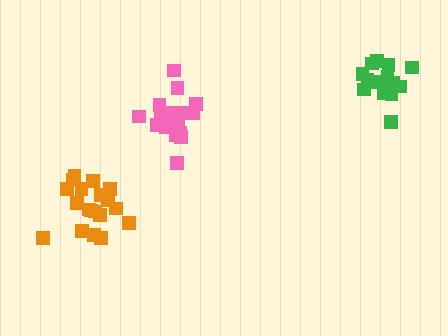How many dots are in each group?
Group 1: 18 dots, Group 2: 15 dots, Group 3: 19 dots (52 total).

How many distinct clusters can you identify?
There are 3 distinct clusters.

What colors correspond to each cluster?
The clusters are colored: pink, green, orange.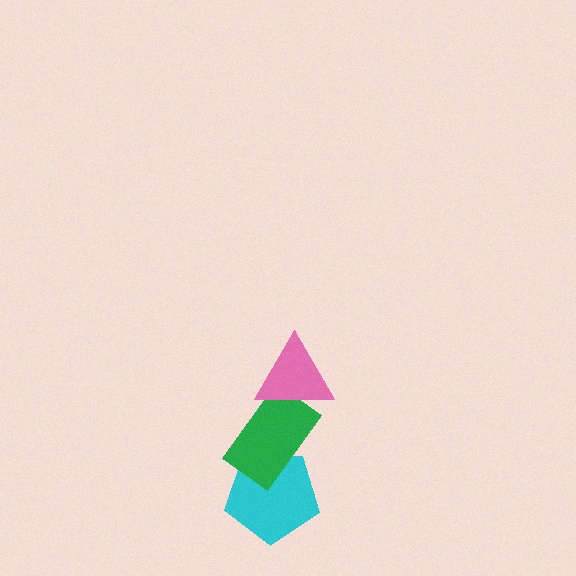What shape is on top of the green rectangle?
The pink triangle is on top of the green rectangle.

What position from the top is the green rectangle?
The green rectangle is 2nd from the top.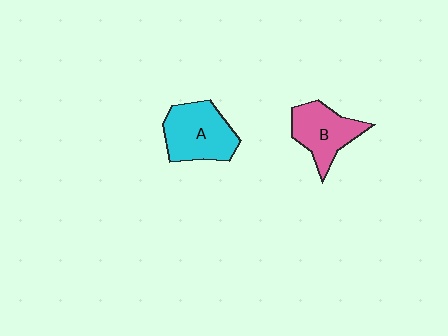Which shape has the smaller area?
Shape B (pink).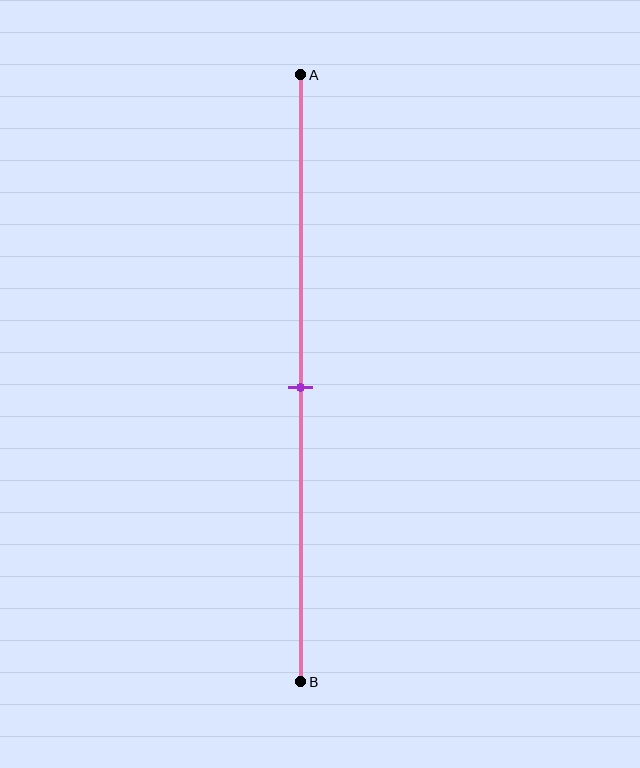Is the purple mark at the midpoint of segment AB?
Yes, the mark is approximately at the midpoint.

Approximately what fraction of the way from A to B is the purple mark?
The purple mark is approximately 50% of the way from A to B.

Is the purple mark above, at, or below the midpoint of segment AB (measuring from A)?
The purple mark is approximately at the midpoint of segment AB.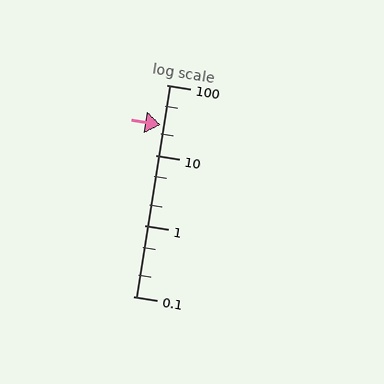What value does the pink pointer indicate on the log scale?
The pointer indicates approximately 27.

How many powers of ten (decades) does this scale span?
The scale spans 3 decades, from 0.1 to 100.